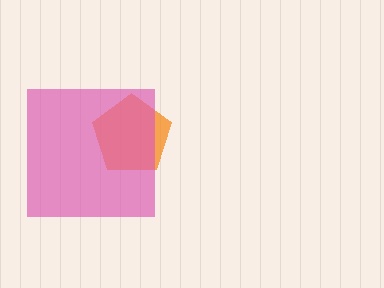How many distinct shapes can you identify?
There are 2 distinct shapes: an orange pentagon, a pink square.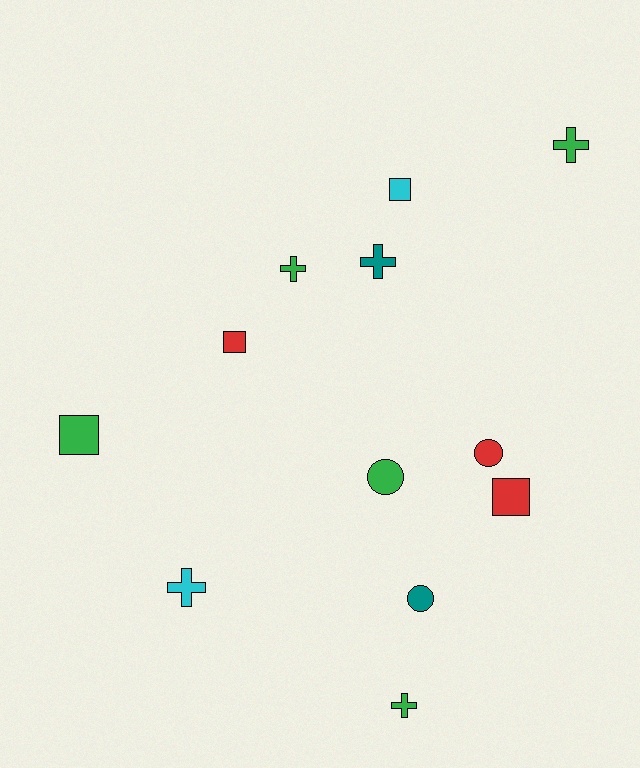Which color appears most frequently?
Green, with 5 objects.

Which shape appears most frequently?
Cross, with 5 objects.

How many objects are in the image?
There are 12 objects.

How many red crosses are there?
There are no red crosses.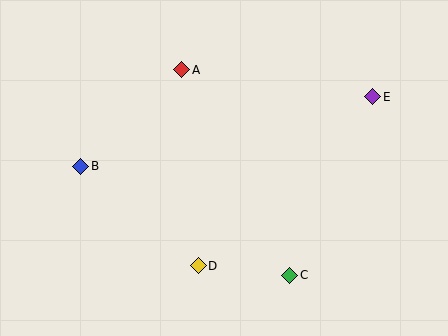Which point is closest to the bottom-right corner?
Point C is closest to the bottom-right corner.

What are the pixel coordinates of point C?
Point C is at (290, 275).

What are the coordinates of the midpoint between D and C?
The midpoint between D and C is at (244, 270).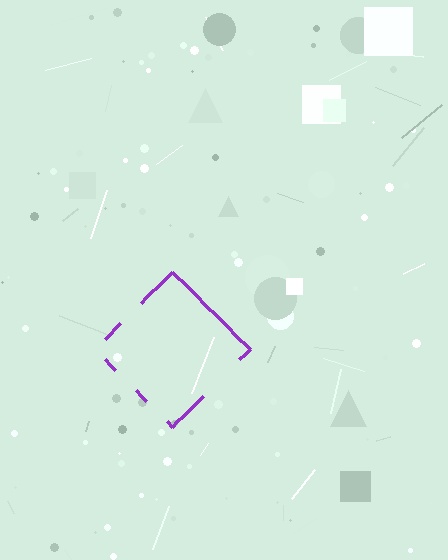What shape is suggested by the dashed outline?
The dashed outline suggests a diamond.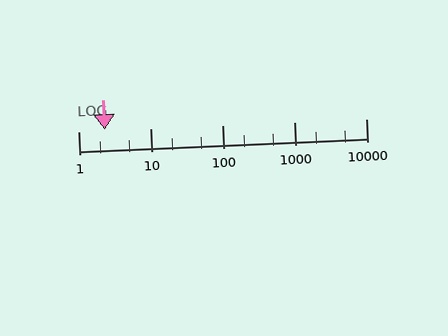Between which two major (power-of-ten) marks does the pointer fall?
The pointer is between 1 and 10.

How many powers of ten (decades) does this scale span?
The scale spans 4 decades, from 1 to 10000.